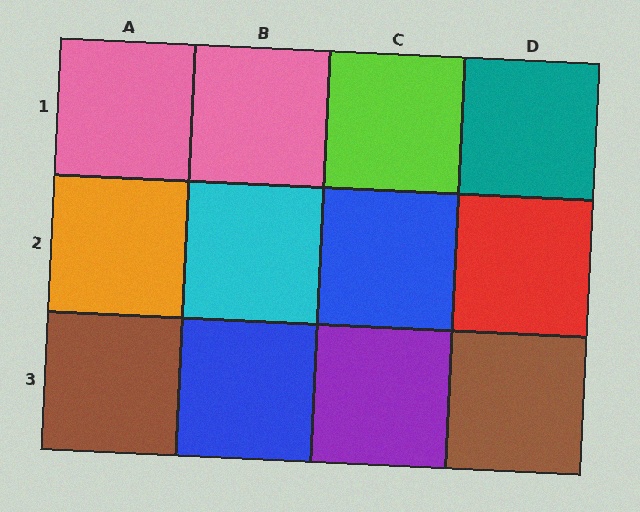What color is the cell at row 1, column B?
Pink.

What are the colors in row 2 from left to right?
Orange, cyan, blue, red.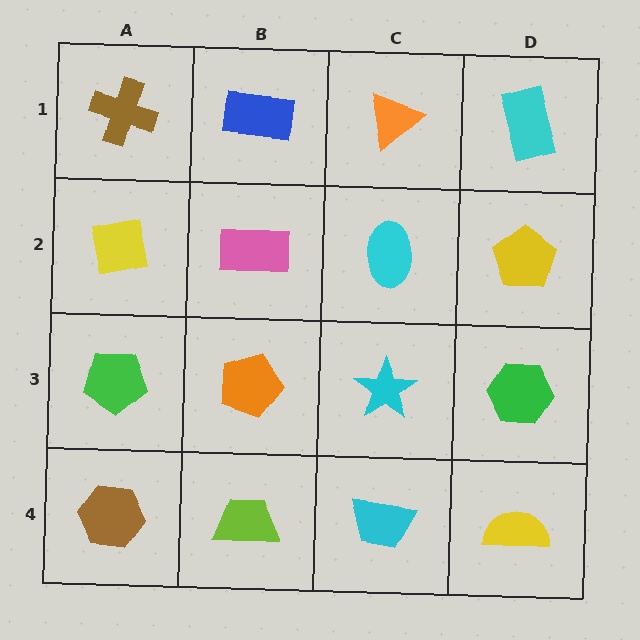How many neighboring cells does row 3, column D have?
3.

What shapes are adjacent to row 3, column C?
A cyan ellipse (row 2, column C), a cyan trapezoid (row 4, column C), an orange pentagon (row 3, column B), a green hexagon (row 3, column D).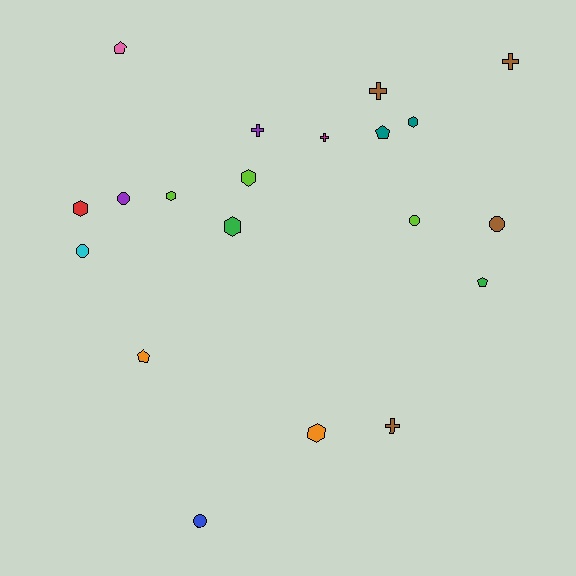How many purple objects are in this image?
There are 2 purple objects.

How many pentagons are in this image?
There are 4 pentagons.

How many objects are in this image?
There are 20 objects.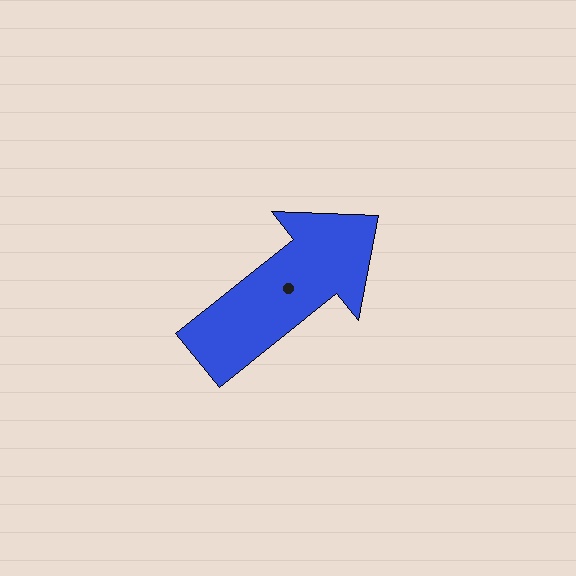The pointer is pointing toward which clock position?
Roughly 2 o'clock.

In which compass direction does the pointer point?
Northeast.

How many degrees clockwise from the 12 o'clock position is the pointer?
Approximately 51 degrees.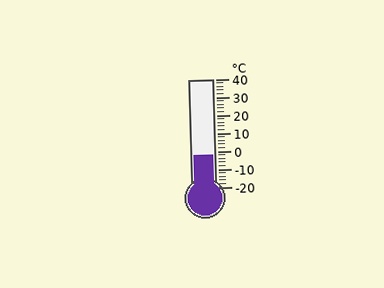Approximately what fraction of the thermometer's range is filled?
The thermometer is filled to approximately 30% of its range.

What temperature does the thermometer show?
The thermometer shows approximately -2°C.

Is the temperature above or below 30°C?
The temperature is below 30°C.